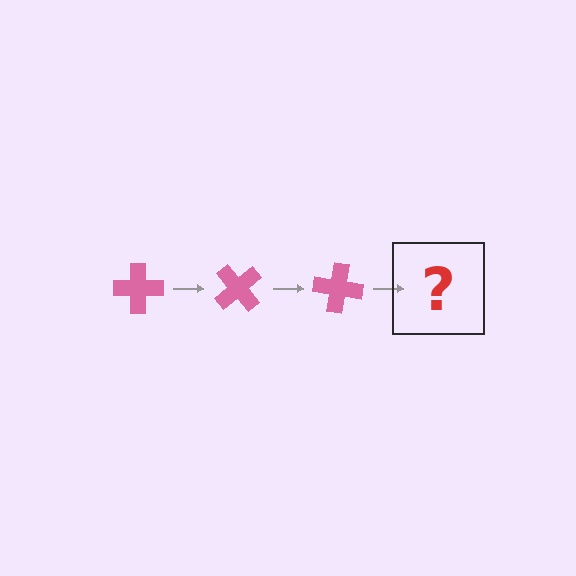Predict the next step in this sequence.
The next step is a pink cross rotated 150 degrees.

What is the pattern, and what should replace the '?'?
The pattern is that the cross rotates 50 degrees each step. The '?' should be a pink cross rotated 150 degrees.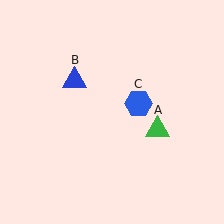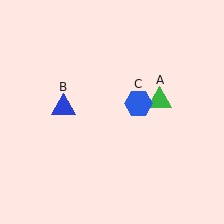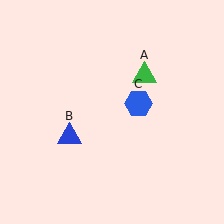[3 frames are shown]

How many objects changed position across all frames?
2 objects changed position: green triangle (object A), blue triangle (object B).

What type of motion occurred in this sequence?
The green triangle (object A), blue triangle (object B) rotated counterclockwise around the center of the scene.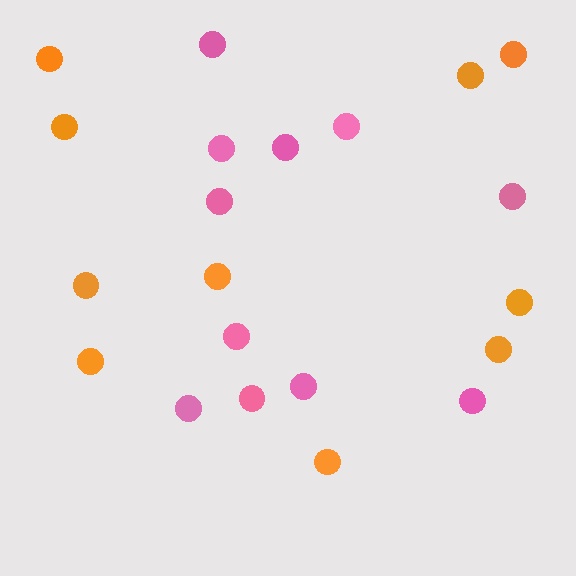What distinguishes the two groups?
There are 2 groups: one group of pink circles (11) and one group of orange circles (10).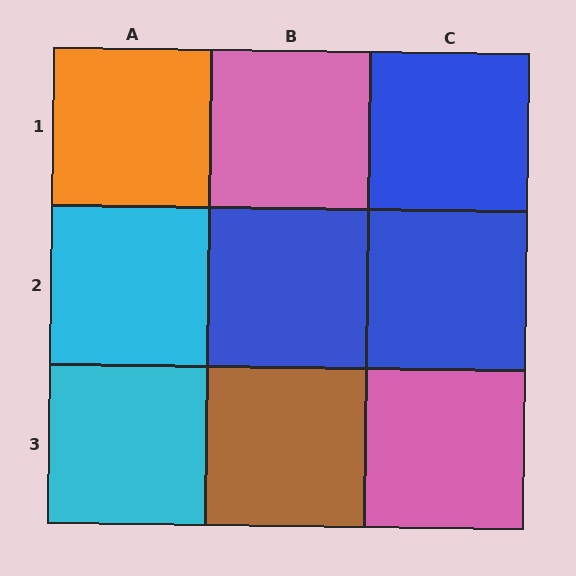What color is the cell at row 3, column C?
Pink.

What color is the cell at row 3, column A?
Cyan.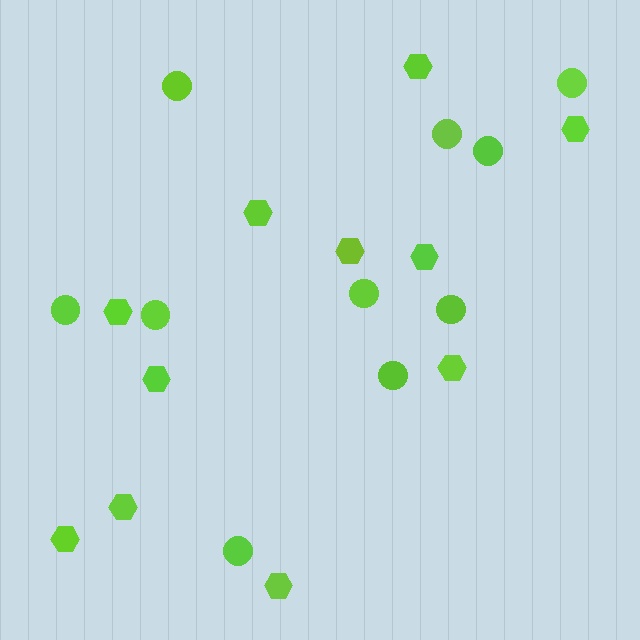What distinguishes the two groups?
There are 2 groups: one group of hexagons (11) and one group of circles (10).